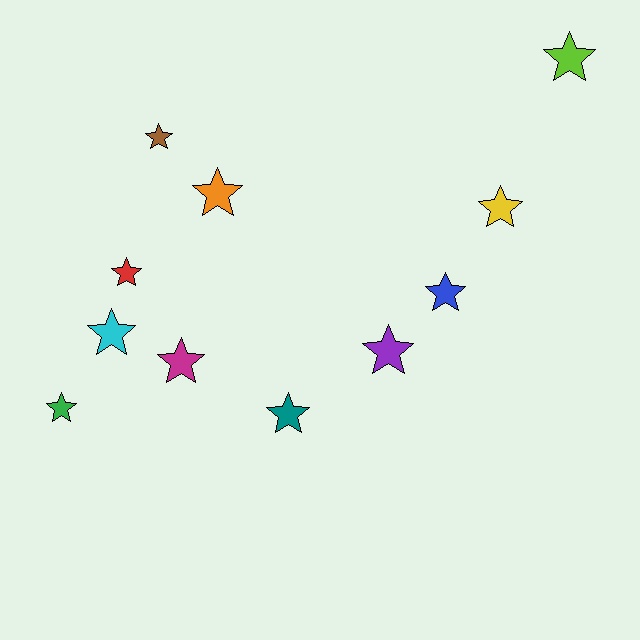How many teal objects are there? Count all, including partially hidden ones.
There is 1 teal object.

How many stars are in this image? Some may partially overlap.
There are 11 stars.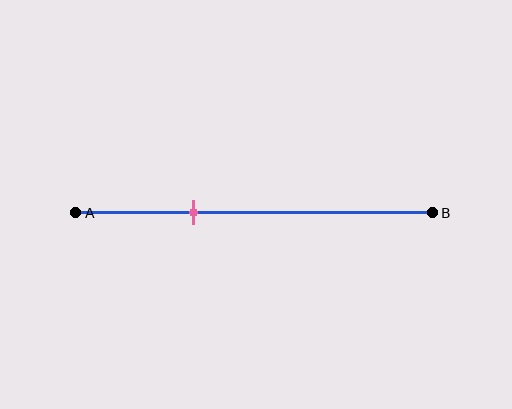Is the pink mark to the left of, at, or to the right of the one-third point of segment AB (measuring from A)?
The pink mark is approximately at the one-third point of segment AB.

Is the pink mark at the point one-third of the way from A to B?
Yes, the mark is approximately at the one-third point.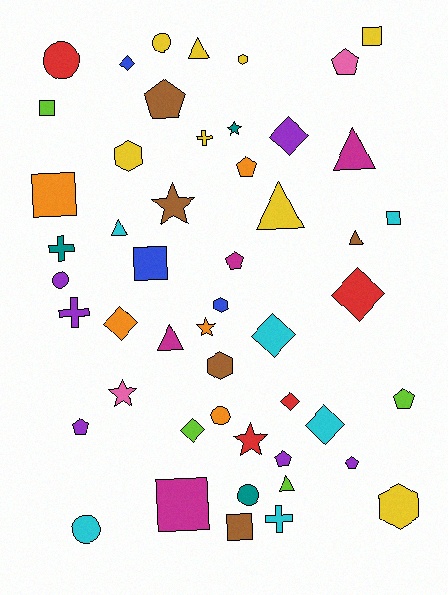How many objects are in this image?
There are 50 objects.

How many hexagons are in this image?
There are 5 hexagons.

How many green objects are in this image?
There are no green objects.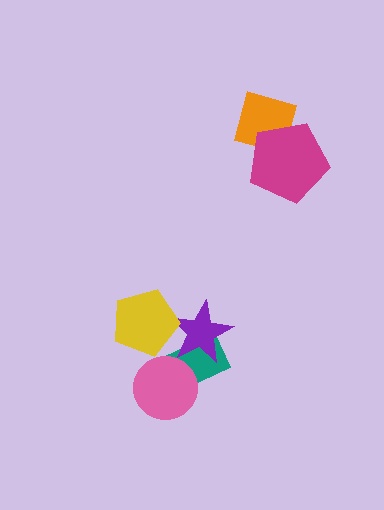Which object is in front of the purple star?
The yellow pentagon is in front of the purple star.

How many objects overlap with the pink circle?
1 object overlaps with the pink circle.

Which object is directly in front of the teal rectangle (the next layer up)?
The purple star is directly in front of the teal rectangle.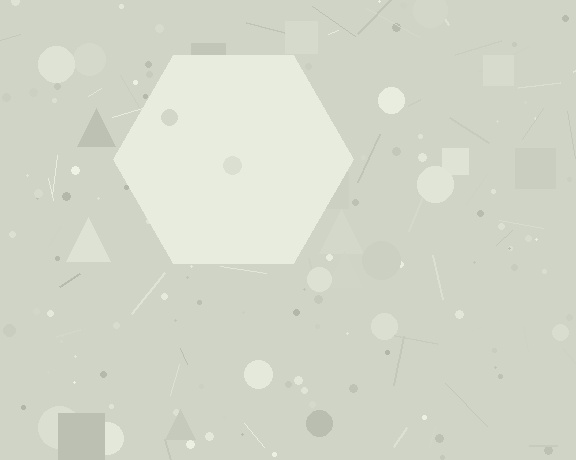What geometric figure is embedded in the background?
A hexagon is embedded in the background.